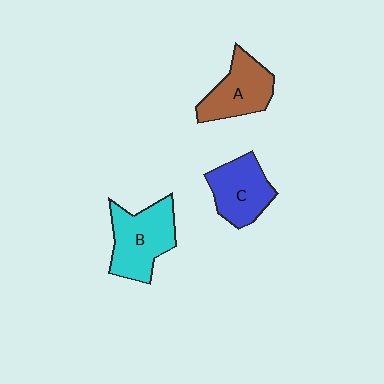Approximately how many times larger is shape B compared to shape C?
Approximately 1.2 times.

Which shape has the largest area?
Shape B (cyan).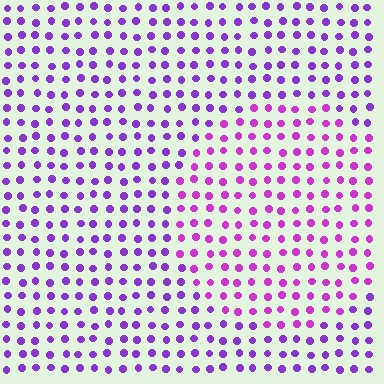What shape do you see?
I see a circle.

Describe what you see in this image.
The image is filled with small purple elements in a uniform arrangement. A circle-shaped region is visible where the elements are tinted to a slightly different hue, forming a subtle color boundary.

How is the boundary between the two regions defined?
The boundary is defined purely by a slight shift in hue (about 27 degrees). Spacing, size, and orientation are identical on both sides.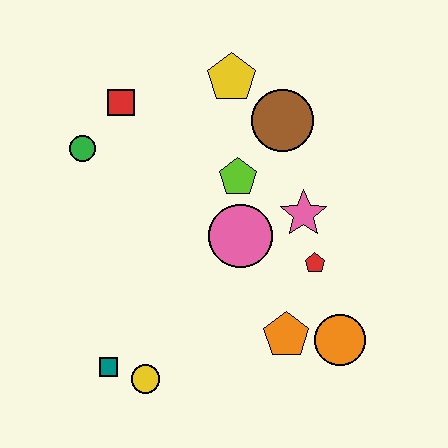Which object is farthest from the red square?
The orange circle is farthest from the red square.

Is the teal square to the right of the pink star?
No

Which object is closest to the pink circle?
The lime pentagon is closest to the pink circle.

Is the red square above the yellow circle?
Yes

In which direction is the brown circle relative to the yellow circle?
The brown circle is above the yellow circle.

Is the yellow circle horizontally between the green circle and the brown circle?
Yes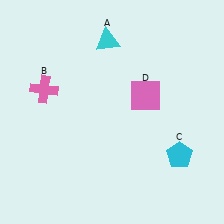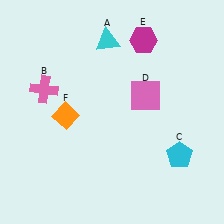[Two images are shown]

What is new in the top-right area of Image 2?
A magenta hexagon (E) was added in the top-right area of Image 2.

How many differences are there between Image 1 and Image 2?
There are 2 differences between the two images.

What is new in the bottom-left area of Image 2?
An orange diamond (F) was added in the bottom-left area of Image 2.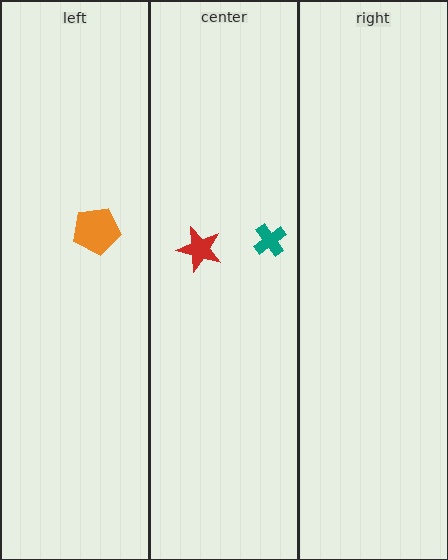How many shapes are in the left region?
1.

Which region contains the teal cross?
The center region.